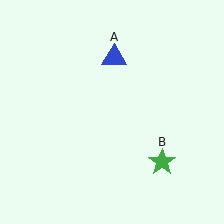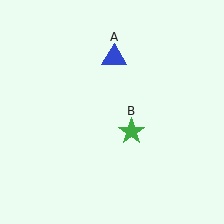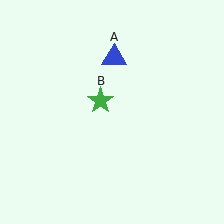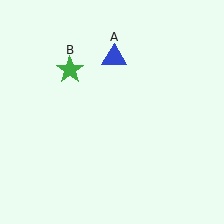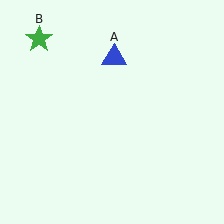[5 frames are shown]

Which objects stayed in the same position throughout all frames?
Blue triangle (object A) remained stationary.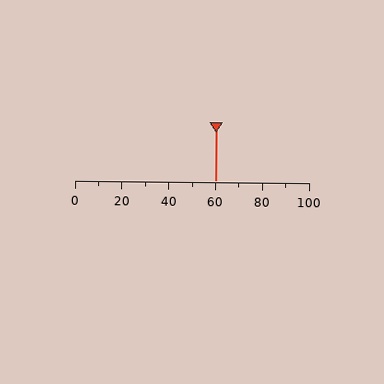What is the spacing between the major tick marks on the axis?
The major ticks are spaced 20 apart.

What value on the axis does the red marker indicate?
The marker indicates approximately 60.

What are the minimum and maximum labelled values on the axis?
The axis runs from 0 to 100.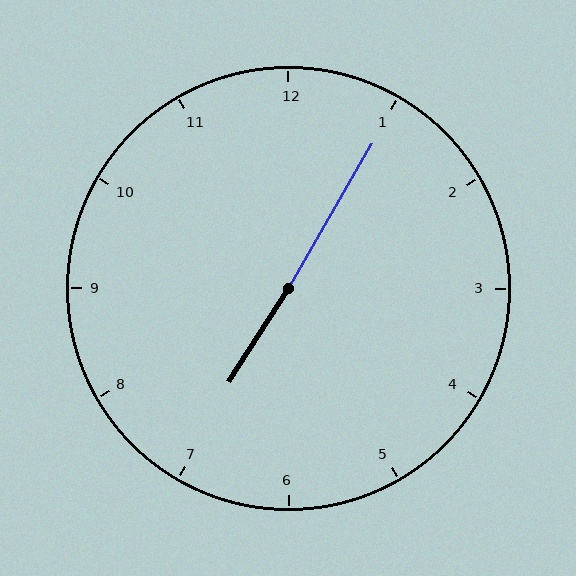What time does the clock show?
7:05.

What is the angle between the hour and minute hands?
Approximately 178 degrees.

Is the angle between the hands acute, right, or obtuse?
It is obtuse.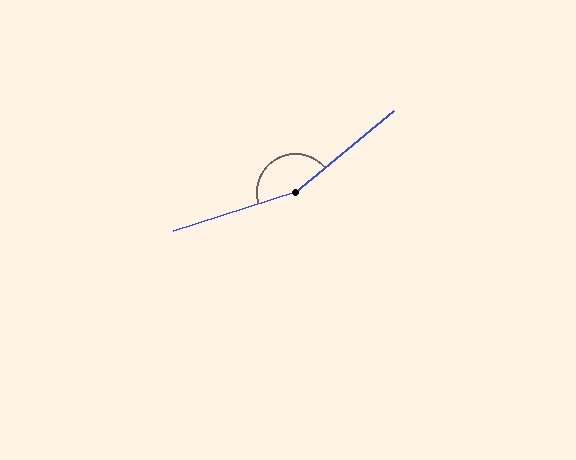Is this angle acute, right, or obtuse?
It is obtuse.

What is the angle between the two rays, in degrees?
Approximately 158 degrees.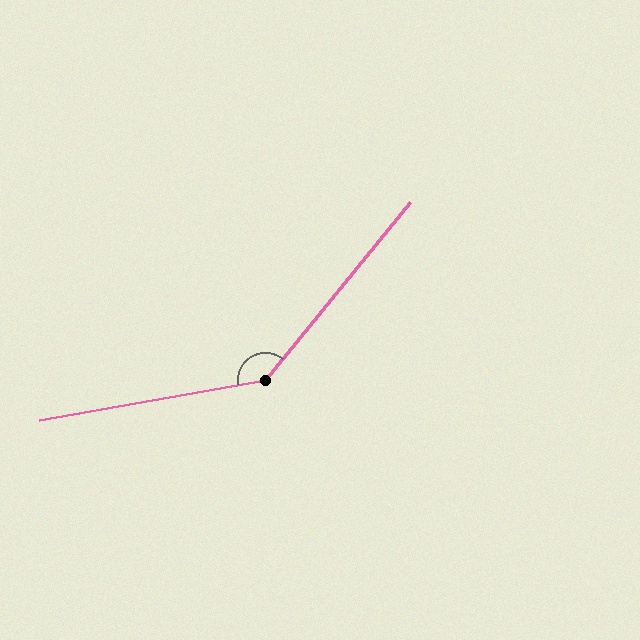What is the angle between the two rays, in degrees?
Approximately 139 degrees.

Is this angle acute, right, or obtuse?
It is obtuse.